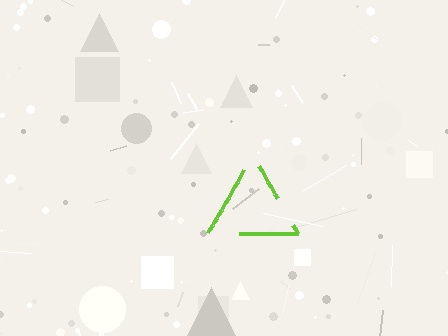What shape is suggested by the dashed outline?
The dashed outline suggests a triangle.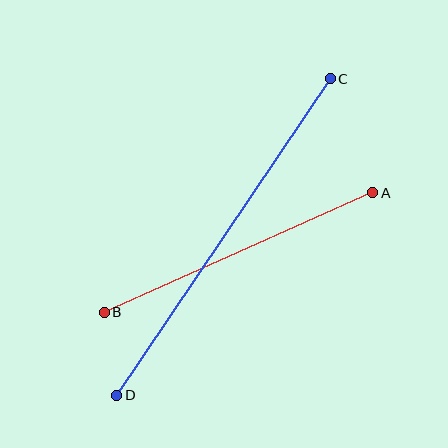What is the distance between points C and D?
The distance is approximately 382 pixels.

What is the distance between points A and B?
The distance is approximately 293 pixels.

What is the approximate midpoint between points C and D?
The midpoint is at approximately (223, 237) pixels.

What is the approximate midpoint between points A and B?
The midpoint is at approximately (239, 252) pixels.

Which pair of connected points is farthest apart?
Points C and D are farthest apart.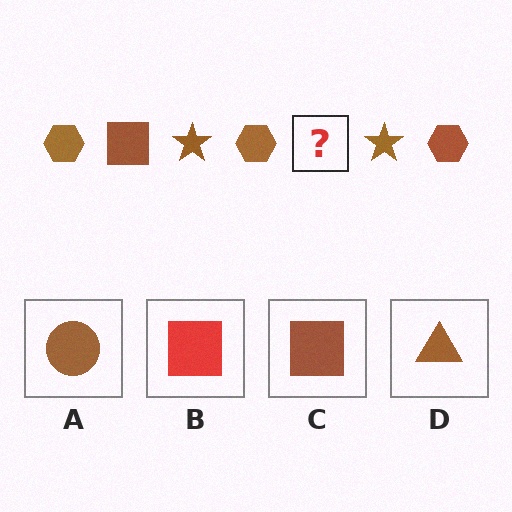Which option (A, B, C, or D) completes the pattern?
C.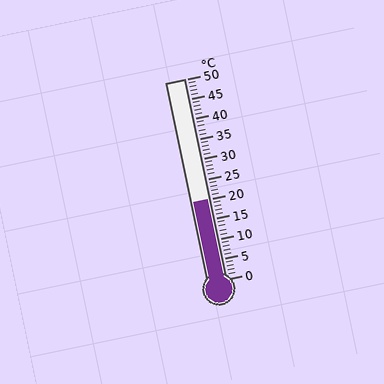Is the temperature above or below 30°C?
The temperature is below 30°C.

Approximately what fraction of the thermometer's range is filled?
The thermometer is filled to approximately 40% of its range.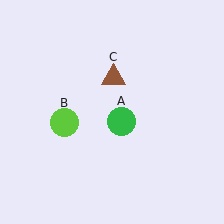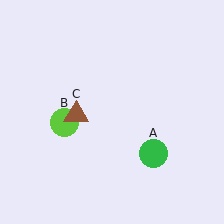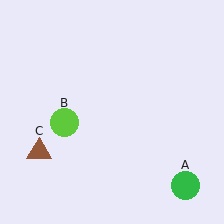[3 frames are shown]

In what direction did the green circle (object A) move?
The green circle (object A) moved down and to the right.